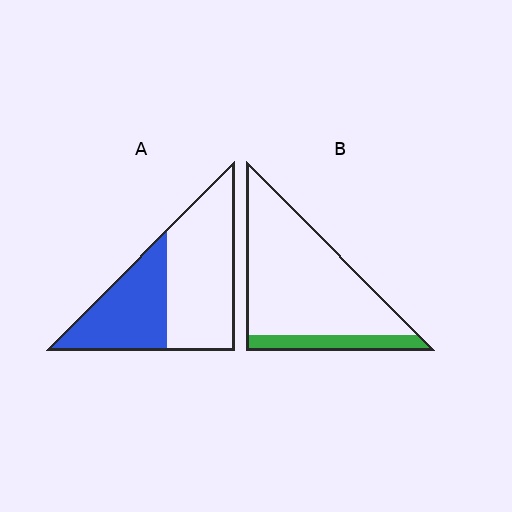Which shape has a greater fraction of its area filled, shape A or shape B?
Shape A.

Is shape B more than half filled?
No.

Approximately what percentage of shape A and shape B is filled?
A is approximately 40% and B is approximately 15%.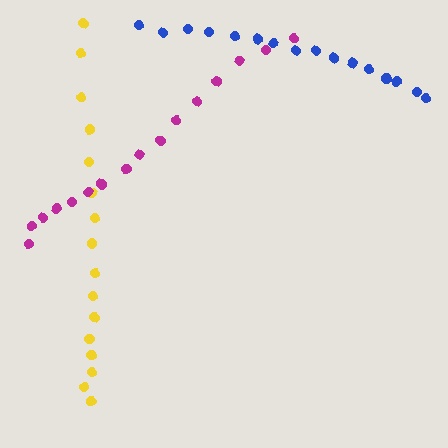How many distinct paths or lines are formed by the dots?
There are 3 distinct paths.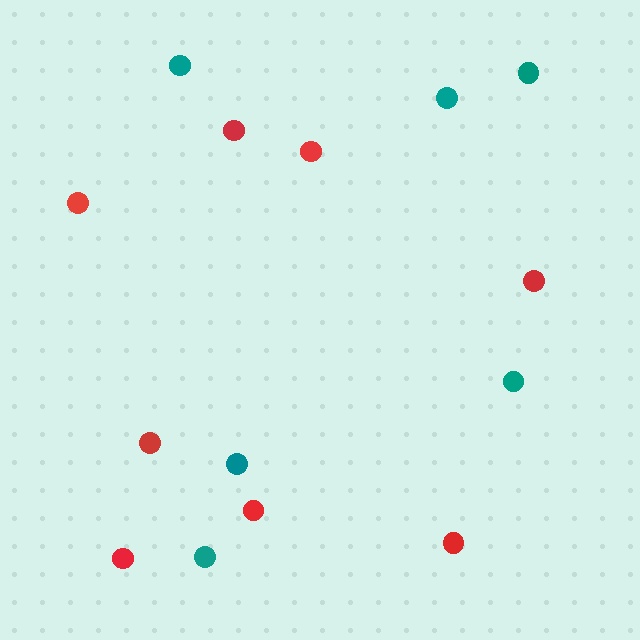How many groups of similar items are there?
There are 2 groups: one group of red circles (8) and one group of teal circles (6).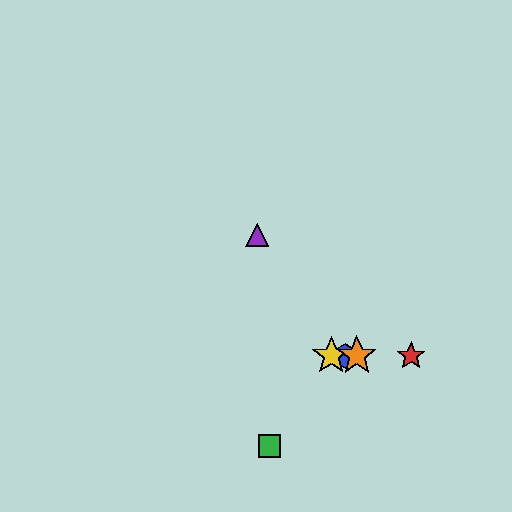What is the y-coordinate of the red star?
The red star is at y≈356.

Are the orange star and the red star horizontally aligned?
Yes, both are at y≈356.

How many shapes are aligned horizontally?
4 shapes (the red star, the blue hexagon, the yellow star, the orange star) are aligned horizontally.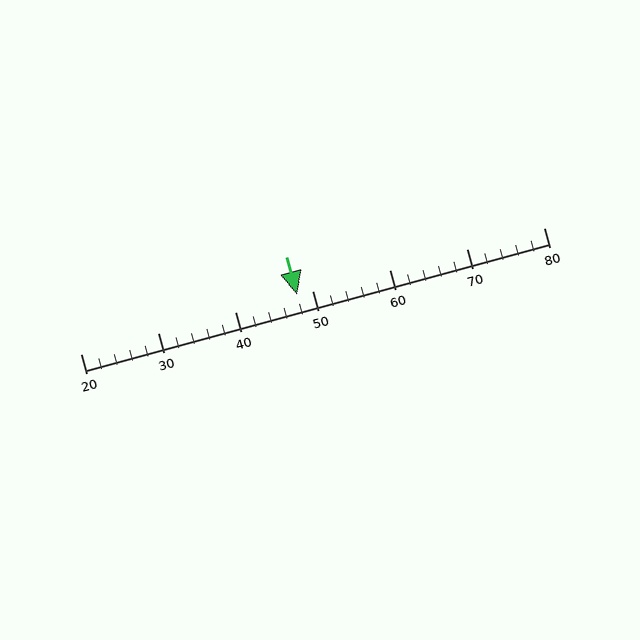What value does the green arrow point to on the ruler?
The green arrow points to approximately 48.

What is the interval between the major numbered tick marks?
The major tick marks are spaced 10 units apart.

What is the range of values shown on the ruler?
The ruler shows values from 20 to 80.